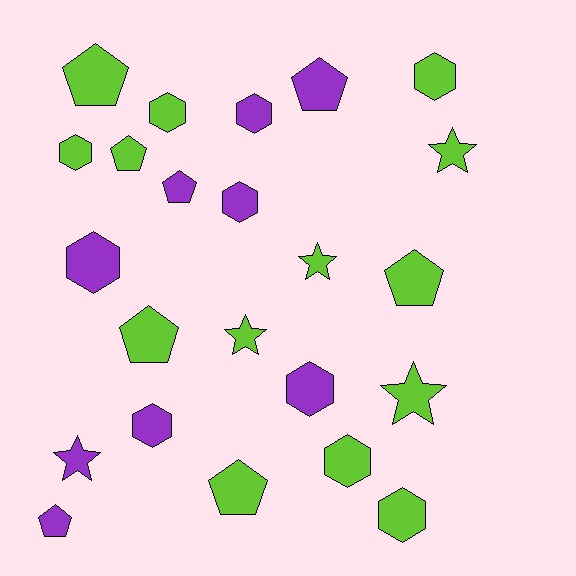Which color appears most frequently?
Lime, with 14 objects.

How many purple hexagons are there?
There are 5 purple hexagons.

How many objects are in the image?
There are 23 objects.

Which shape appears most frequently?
Hexagon, with 10 objects.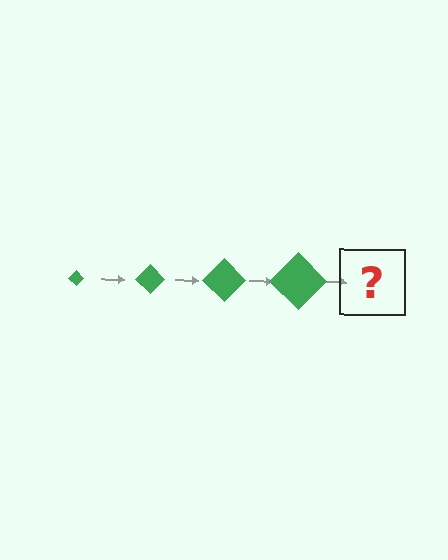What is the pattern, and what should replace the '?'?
The pattern is that the diamond gets progressively larger each step. The '?' should be a green diamond, larger than the previous one.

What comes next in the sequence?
The next element should be a green diamond, larger than the previous one.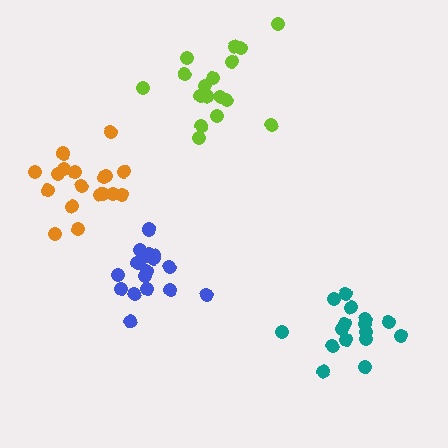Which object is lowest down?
The teal cluster is bottommost.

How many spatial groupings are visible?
There are 4 spatial groupings.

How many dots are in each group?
Group 1: 17 dots, Group 2: 17 dots, Group 3: 18 dots, Group 4: 16 dots (68 total).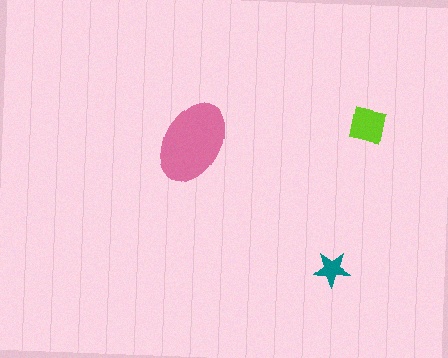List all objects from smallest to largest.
The teal star, the lime square, the pink ellipse.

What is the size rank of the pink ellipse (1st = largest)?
1st.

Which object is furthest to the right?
The lime square is rightmost.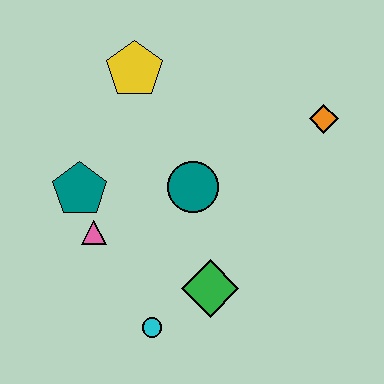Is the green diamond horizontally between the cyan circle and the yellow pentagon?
No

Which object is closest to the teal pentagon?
The pink triangle is closest to the teal pentagon.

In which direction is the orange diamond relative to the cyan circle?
The orange diamond is above the cyan circle.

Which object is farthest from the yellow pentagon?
The cyan circle is farthest from the yellow pentagon.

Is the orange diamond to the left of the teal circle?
No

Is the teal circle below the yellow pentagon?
Yes